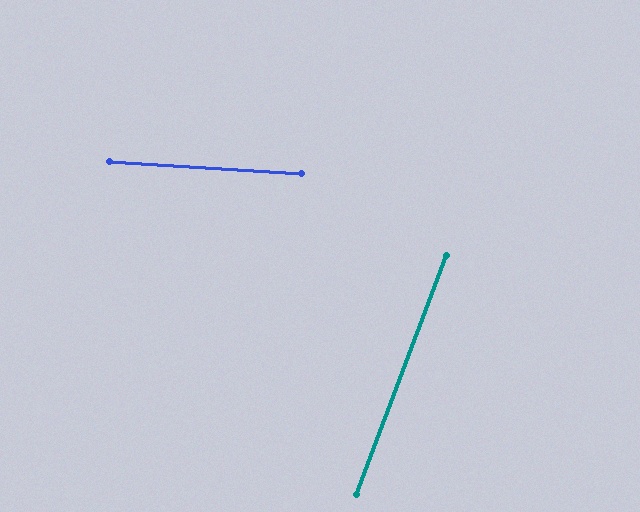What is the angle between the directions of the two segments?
Approximately 73 degrees.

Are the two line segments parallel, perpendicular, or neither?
Neither parallel nor perpendicular — they differ by about 73°.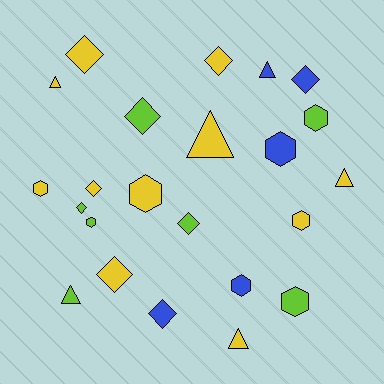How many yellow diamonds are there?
There are 4 yellow diamonds.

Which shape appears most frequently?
Diamond, with 9 objects.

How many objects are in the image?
There are 23 objects.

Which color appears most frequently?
Yellow, with 11 objects.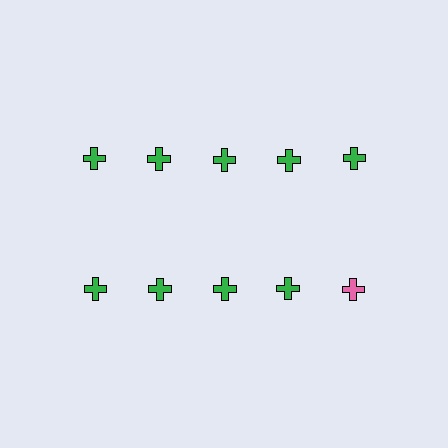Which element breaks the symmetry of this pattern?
The pink cross in the second row, rightmost column breaks the symmetry. All other shapes are green crosses.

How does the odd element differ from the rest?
It has a different color: pink instead of green.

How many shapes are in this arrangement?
There are 10 shapes arranged in a grid pattern.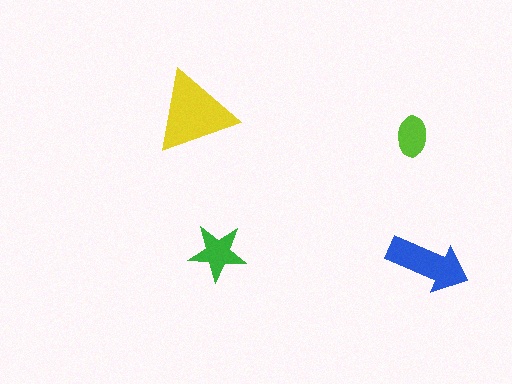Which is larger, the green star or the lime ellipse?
The green star.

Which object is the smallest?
The lime ellipse.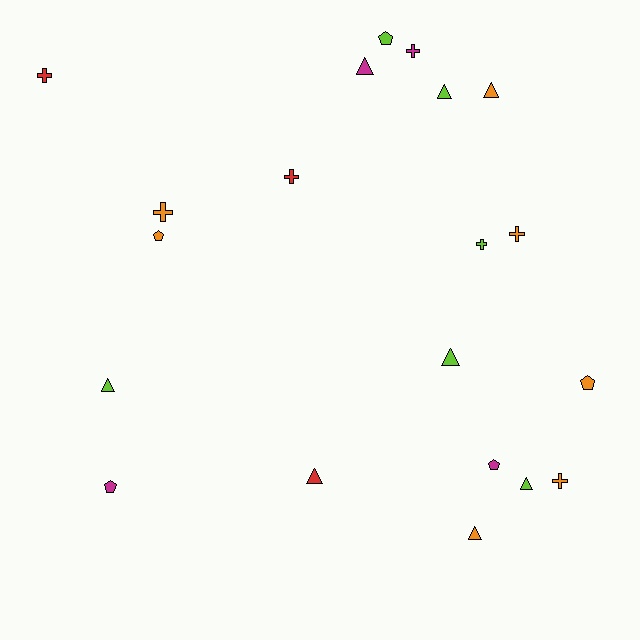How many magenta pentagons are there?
There are 2 magenta pentagons.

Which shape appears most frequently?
Triangle, with 8 objects.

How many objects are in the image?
There are 20 objects.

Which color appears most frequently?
Orange, with 7 objects.